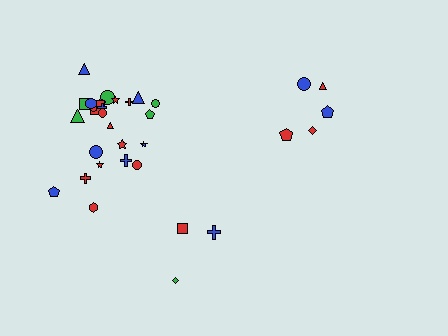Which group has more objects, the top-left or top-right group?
The top-left group.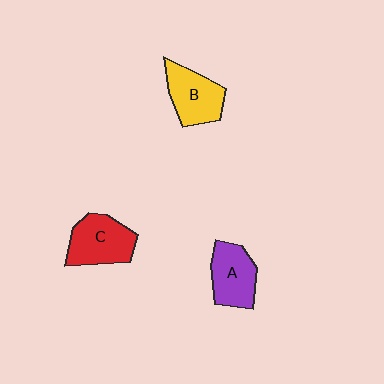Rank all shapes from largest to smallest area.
From largest to smallest: C (red), B (yellow), A (purple).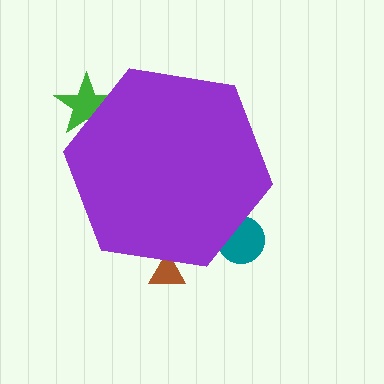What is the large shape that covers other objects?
A purple hexagon.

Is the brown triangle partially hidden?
Yes, the brown triangle is partially hidden behind the purple hexagon.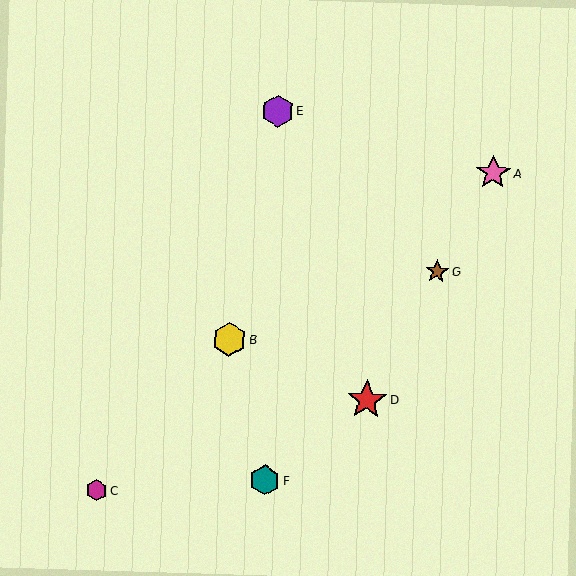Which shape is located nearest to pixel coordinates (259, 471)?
The teal hexagon (labeled F) at (265, 480) is nearest to that location.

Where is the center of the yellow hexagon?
The center of the yellow hexagon is at (229, 339).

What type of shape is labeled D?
Shape D is a red star.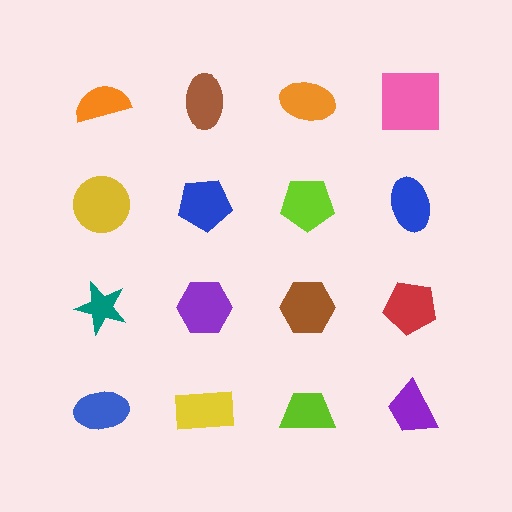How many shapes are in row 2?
4 shapes.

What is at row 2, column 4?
A blue ellipse.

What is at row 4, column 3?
A lime trapezoid.